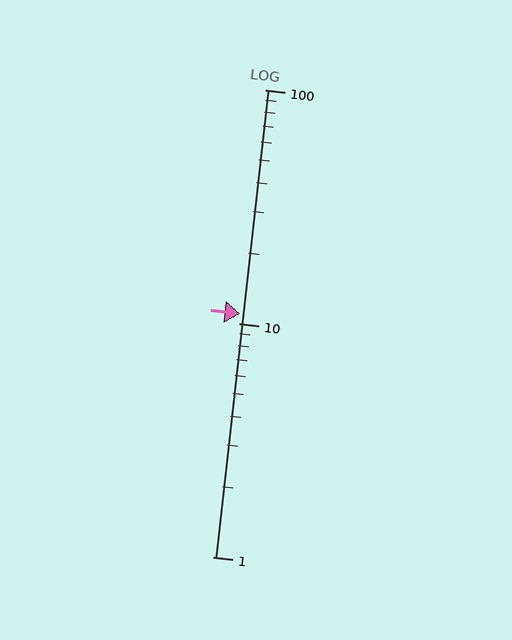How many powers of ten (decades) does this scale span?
The scale spans 2 decades, from 1 to 100.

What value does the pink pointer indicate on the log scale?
The pointer indicates approximately 11.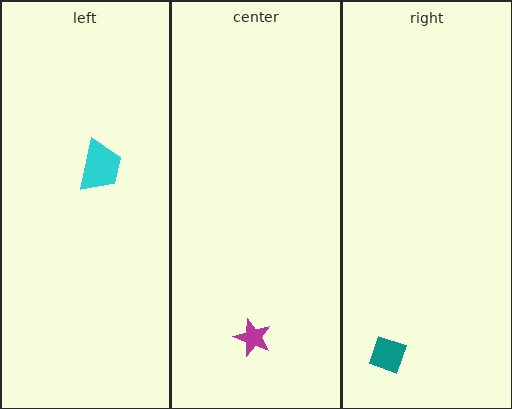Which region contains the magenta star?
The center region.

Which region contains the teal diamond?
The right region.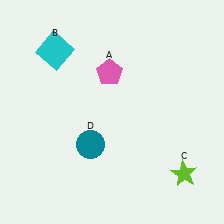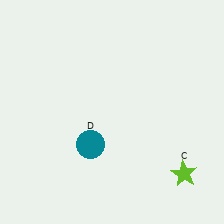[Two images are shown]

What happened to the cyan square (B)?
The cyan square (B) was removed in Image 2. It was in the top-left area of Image 1.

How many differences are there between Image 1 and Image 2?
There are 2 differences between the two images.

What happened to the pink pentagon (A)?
The pink pentagon (A) was removed in Image 2. It was in the top-left area of Image 1.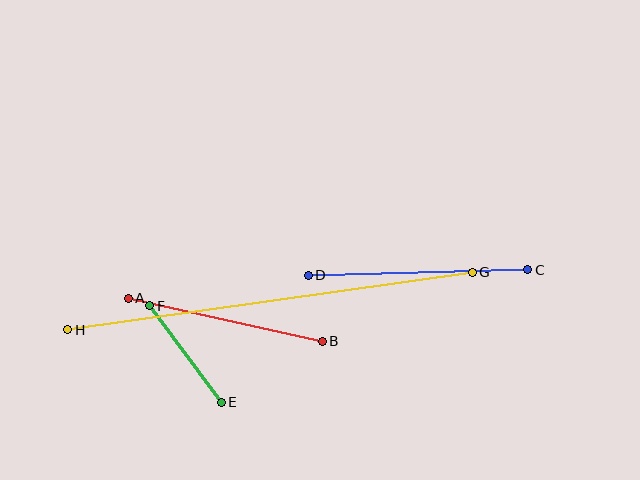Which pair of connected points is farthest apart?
Points G and H are farthest apart.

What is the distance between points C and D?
The distance is approximately 219 pixels.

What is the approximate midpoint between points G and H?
The midpoint is at approximately (270, 301) pixels.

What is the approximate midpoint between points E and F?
The midpoint is at approximately (186, 354) pixels.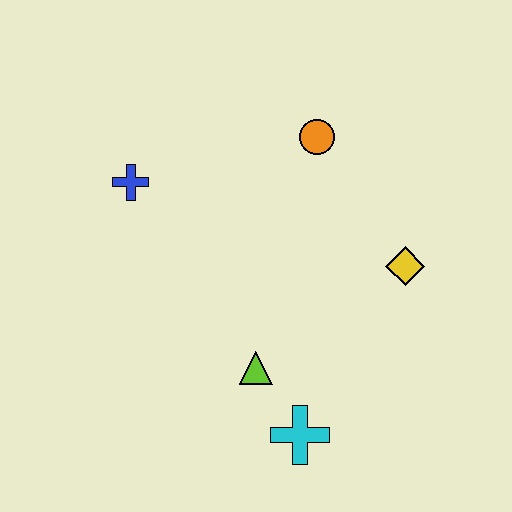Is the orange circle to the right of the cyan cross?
Yes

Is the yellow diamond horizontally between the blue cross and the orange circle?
No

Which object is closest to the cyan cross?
The lime triangle is closest to the cyan cross.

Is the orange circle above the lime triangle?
Yes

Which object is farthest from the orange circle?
The cyan cross is farthest from the orange circle.